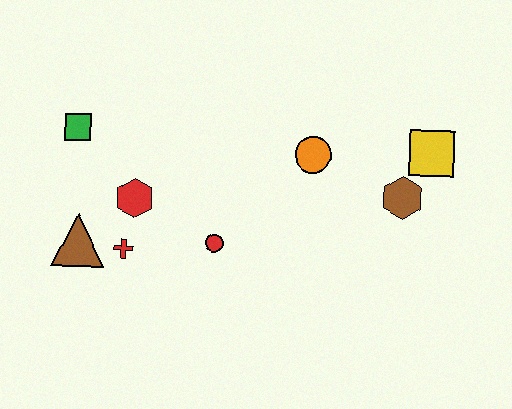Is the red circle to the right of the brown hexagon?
No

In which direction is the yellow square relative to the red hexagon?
The yellow square is to the right of the red hexagon.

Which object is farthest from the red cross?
The yellow square is farthest from the red cross.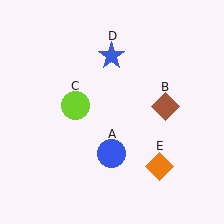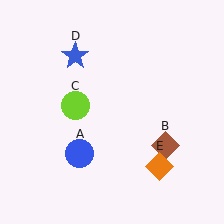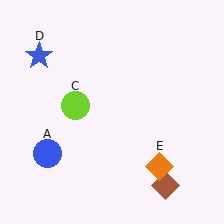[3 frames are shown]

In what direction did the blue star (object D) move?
The blue star (object D) moved left.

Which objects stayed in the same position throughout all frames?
Lime circle (object C) and orange diamond (object E) remained stationary.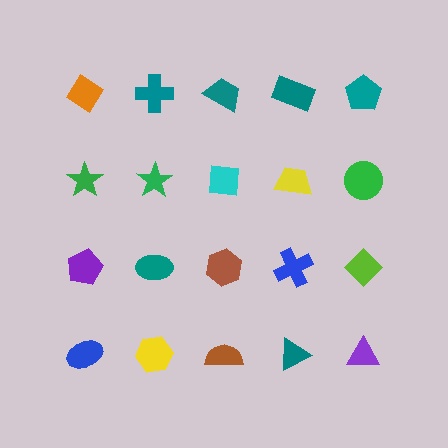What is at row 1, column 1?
An orange diamond.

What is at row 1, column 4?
A teal rectangle.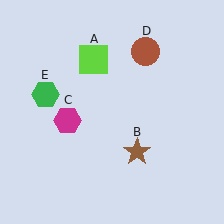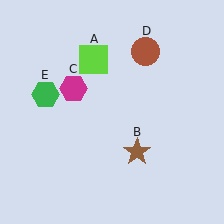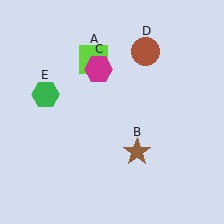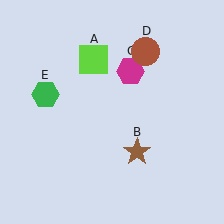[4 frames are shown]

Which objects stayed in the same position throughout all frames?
Lime square (object A) and brown star (object B) and brown circle (object D) and green hexagon (object E) remained stationary.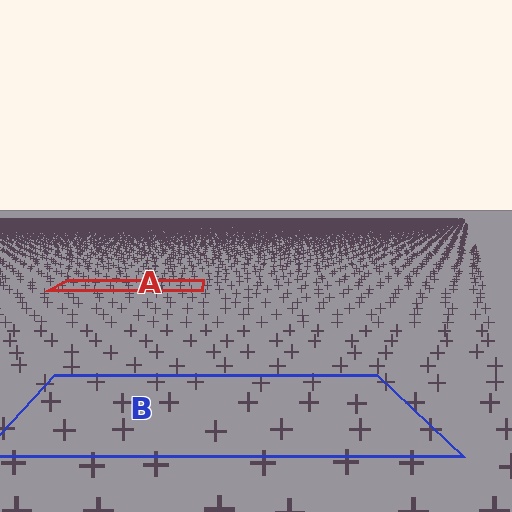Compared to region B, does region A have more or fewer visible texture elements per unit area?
Region A has more texture elements per unit area — they are packed more densely because it is farther away.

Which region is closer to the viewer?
Region B is closer. The texture elements there are larger and more spread out.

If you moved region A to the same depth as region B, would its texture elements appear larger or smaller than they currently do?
They would appear larger. At a closer depth, the same texture elements are projected at a bigger on-screen size.